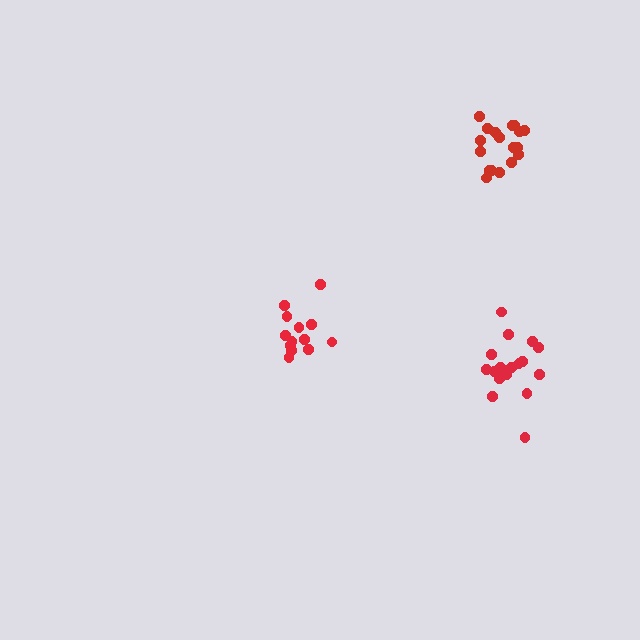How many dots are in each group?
Group 1: 18 dots, Group 2: 13 dots, Group 3: 18 dots (49 total).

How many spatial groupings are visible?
There are 3 spatial groupings.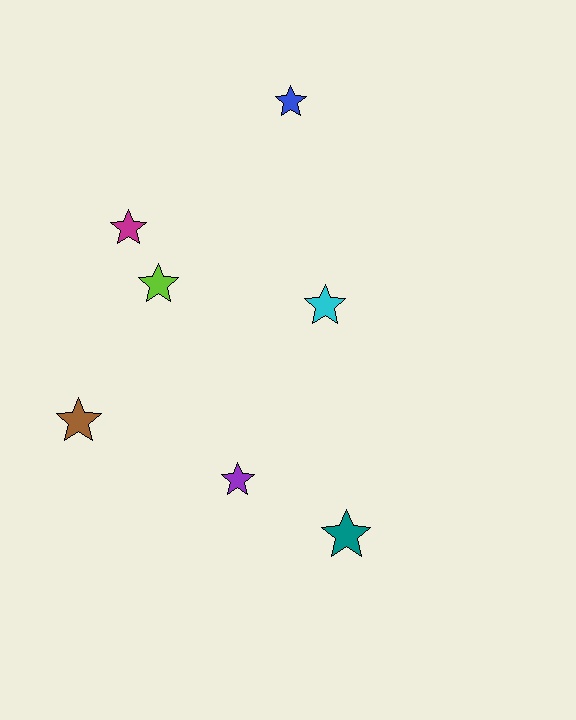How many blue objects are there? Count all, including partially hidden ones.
There is 1 blue object.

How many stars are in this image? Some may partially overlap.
There are 7 stars.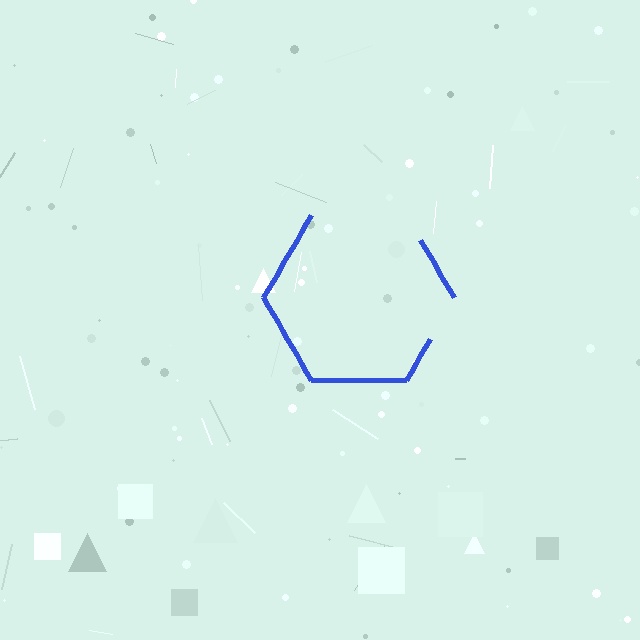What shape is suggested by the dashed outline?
The dashed outline suggests a hexagon.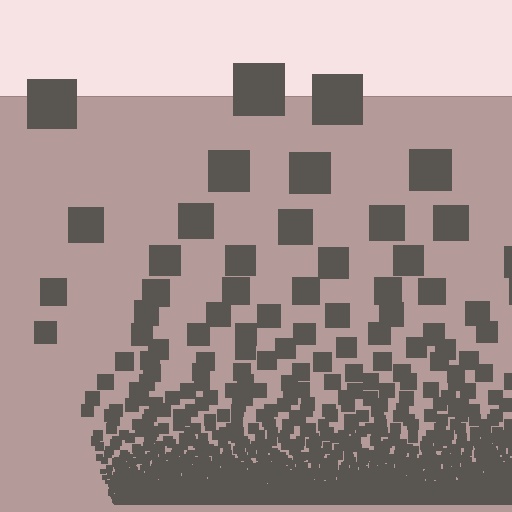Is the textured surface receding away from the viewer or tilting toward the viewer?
The surface appears to tilt toward the viewer. Texture elements get larger and sparser toward the top.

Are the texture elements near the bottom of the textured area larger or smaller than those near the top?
Smaller. The gradient is inverted — elements near the bottom are smaller and denser.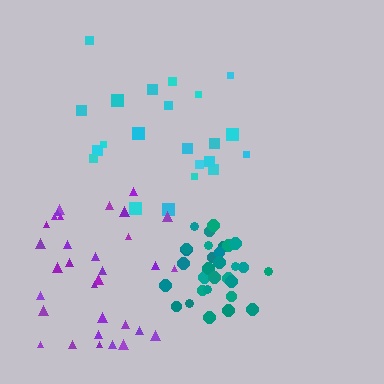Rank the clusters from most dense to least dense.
teal, purple, cyan.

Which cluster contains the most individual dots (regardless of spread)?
Purple (32).